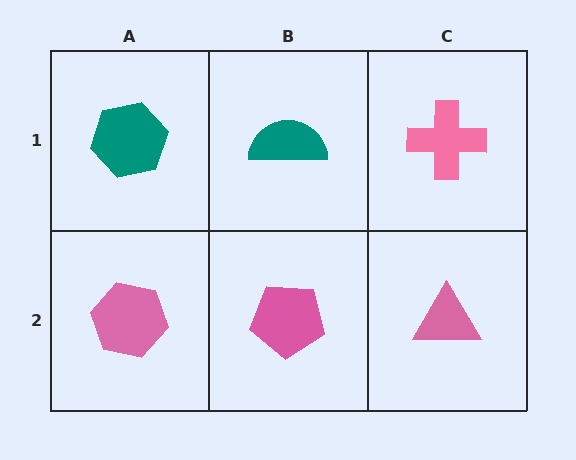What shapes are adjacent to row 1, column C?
A pink triangle (row 2, column C), a teal semicircle (row 1, column B).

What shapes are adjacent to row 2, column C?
A pink cross (row 1, column C), a pink pentagon (row 2, column B).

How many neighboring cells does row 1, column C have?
2.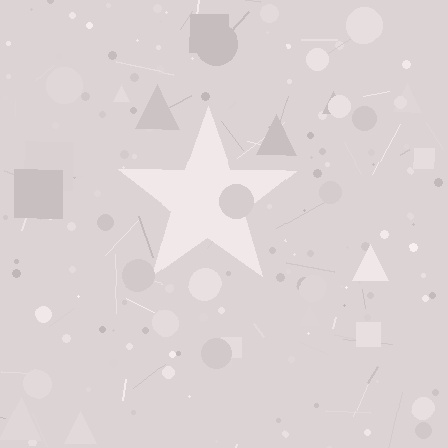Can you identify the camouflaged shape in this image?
The camouflaged shape is a star.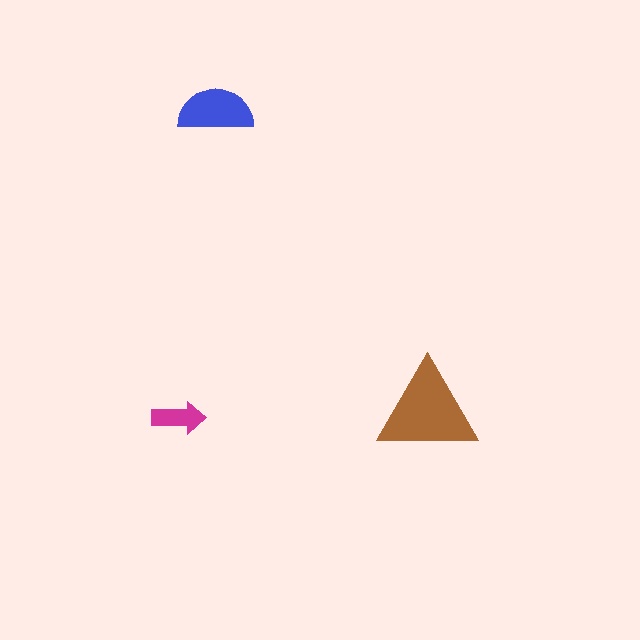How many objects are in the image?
There are 3 objects in the image.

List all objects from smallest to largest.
The magenta arrow, the blue semicircle, the brown triangle.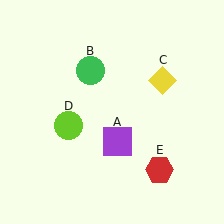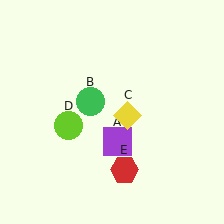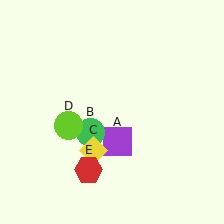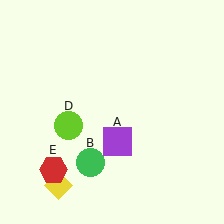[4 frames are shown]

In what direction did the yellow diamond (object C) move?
The yellow diamond (object C) moved down and to the left.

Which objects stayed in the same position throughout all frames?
Purple square (object A) and lime circle (object D) remained stationary.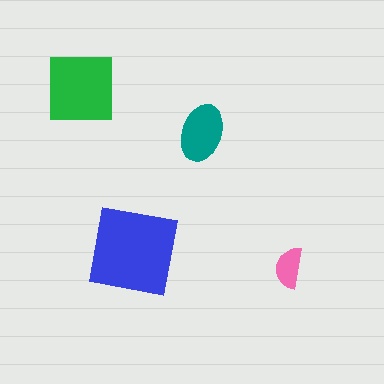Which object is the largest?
The blue square.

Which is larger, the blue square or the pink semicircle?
The blue square.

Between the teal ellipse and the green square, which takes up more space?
The green square.